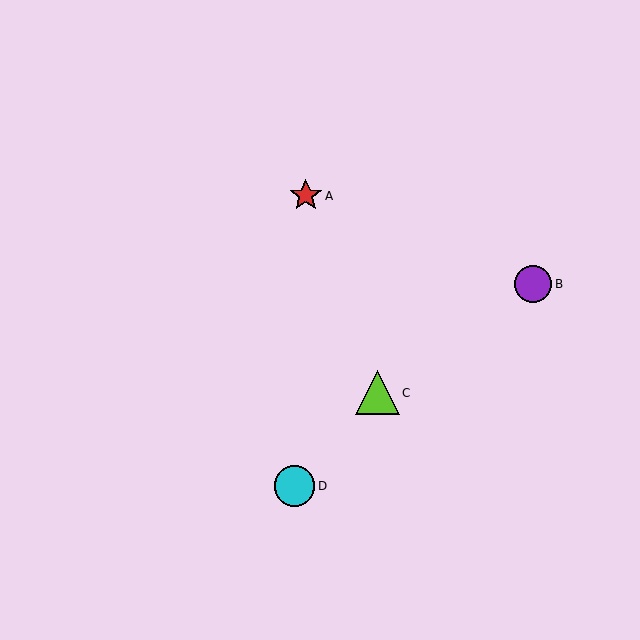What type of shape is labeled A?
Shape A is a red star.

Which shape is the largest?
The lime triangle (labeled C) is the largest.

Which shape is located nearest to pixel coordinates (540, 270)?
The purple circle (labeled B) at (533, 284) is nearest to that location.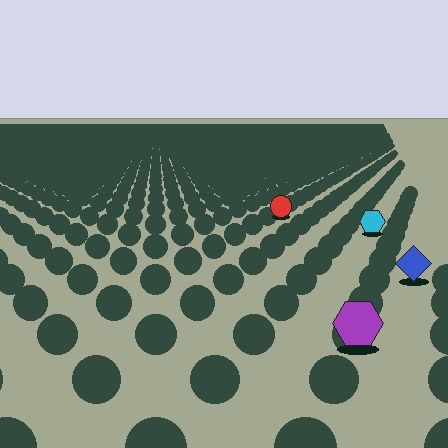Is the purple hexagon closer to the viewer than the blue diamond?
Yes. The purple hexagon is closer — you can tell from the texture gradient: the ground texture is coarser near it.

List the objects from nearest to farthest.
From nearest to farthest: the purple hexagon, the blue diamond, the cyan hexagon, the red circle.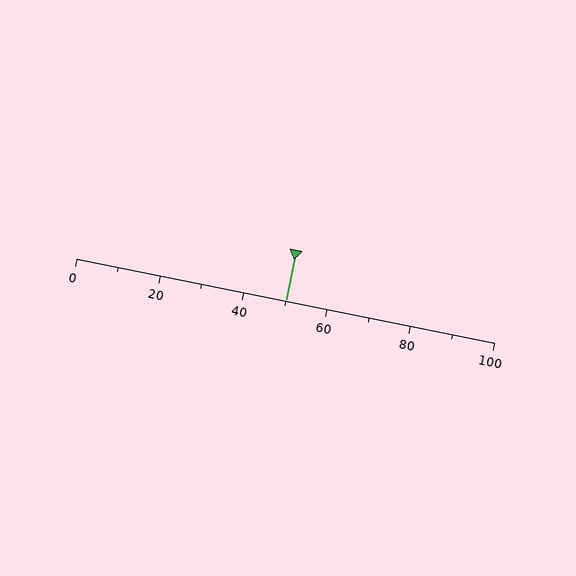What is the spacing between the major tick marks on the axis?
The major ticks are spaced 20 apart.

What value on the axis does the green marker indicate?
The marker indicates approximately 50.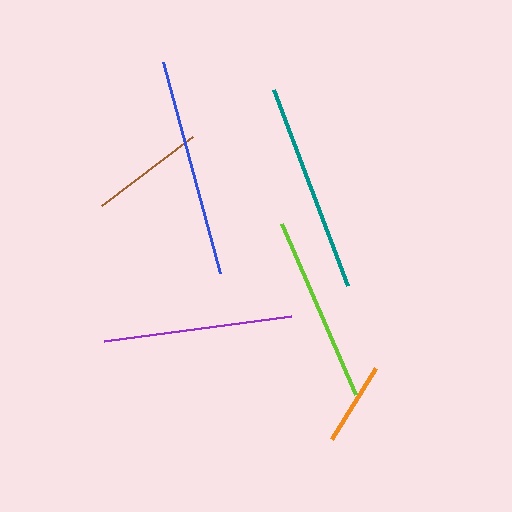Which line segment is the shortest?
The orange line is the shortest at approximately 83 pixels.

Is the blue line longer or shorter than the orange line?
The blue line is longer than the orange line.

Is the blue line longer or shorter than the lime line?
The blue line is longer than the lime line.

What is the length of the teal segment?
The teal segment is approximately 209 pixels long.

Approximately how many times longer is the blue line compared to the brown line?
The blue line is approximately 1.9 times the length of the brown line.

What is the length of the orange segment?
The orange segment is approximately 83 pixels long.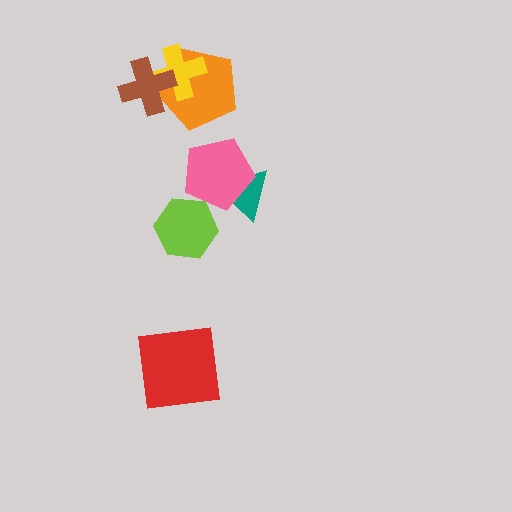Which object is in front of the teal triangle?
The pink pentagon is in front of the teal triangle.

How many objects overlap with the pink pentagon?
1 object overlaps with the pink pentagon.